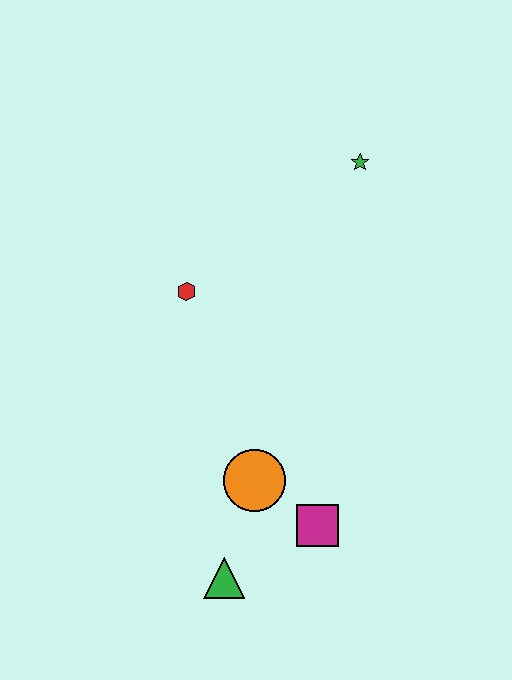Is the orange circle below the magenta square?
No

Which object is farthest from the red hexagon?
The green triangle is farthest from the red hexagon.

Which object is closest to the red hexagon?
The orange circle is closest to the red hexagon.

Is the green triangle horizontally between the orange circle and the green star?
No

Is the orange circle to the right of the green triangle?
Yes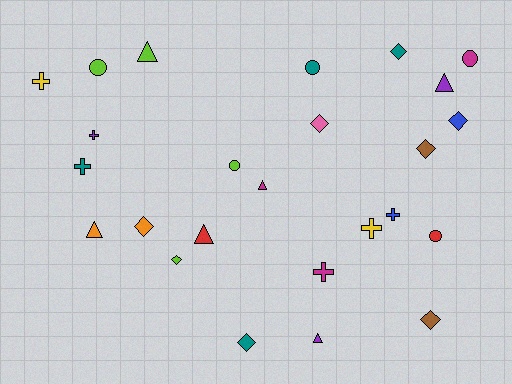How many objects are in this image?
There are 25 objects.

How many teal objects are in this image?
There are 4 teal objects.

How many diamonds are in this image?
There are 8 diamonds.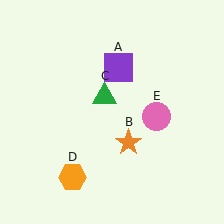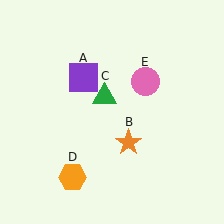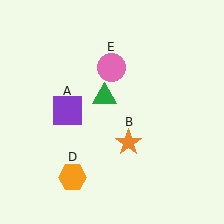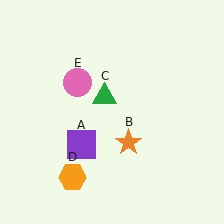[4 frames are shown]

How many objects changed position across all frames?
2 objects changed position: purple square (object A), pink circle (object E).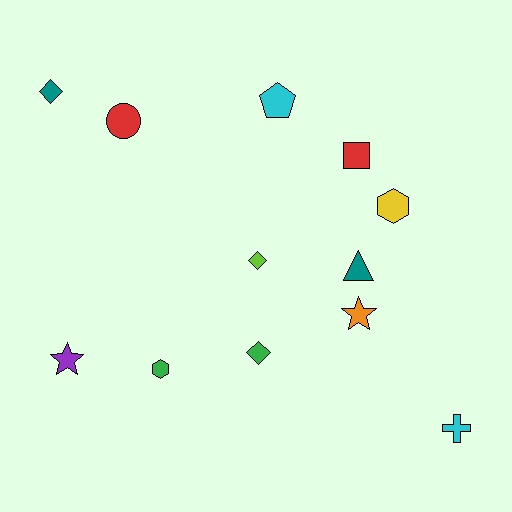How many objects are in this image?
There are 12 objects.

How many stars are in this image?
There are 2 stars.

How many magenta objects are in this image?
There are no magenta objects.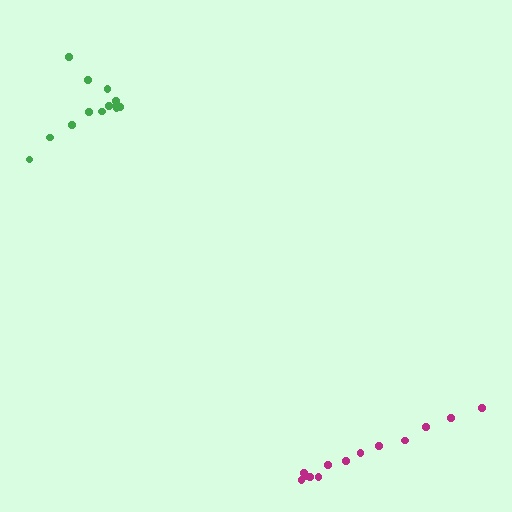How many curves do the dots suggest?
There are 2 distinct paths.